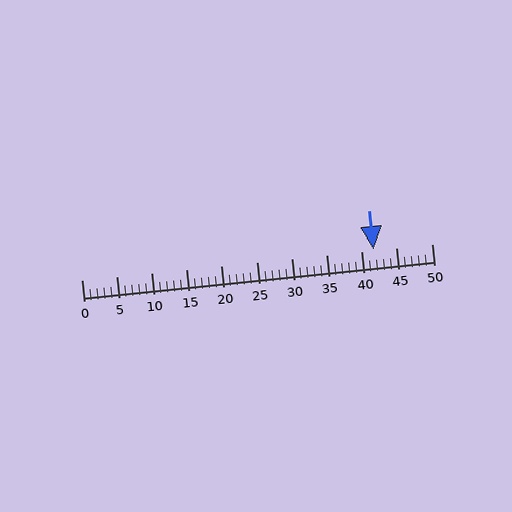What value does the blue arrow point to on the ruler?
The blue arrow points to approximately 42.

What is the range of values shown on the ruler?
The ruler shows values from 0 to 50.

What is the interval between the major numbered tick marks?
The major tick marks are spaced 5 units apart.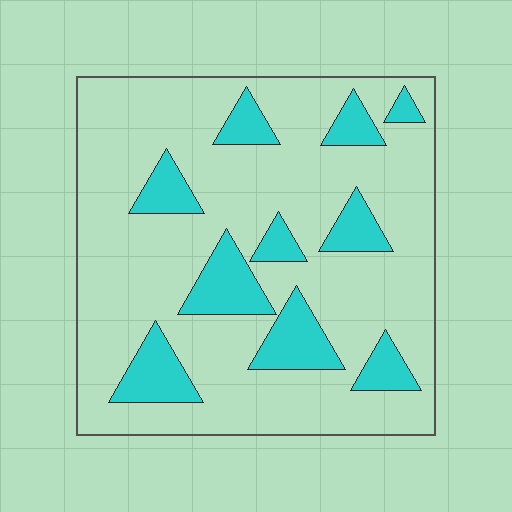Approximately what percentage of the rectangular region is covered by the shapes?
Approximately 20%.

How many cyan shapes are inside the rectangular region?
10.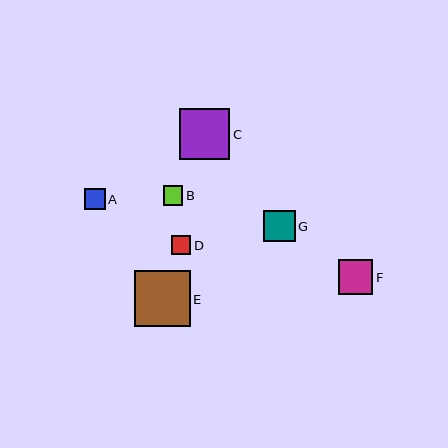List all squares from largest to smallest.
From largest to smallest: E, C, F, G, A, B, D.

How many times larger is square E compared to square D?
Square E is approximately 2.9 times the size of square D.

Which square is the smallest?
Square D is the smallest with a size of approximately 19 pixels.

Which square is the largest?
Square E is the largest with a size of approximately 56 pixels.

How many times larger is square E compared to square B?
Square E is approximately 2.9 times the size of square B.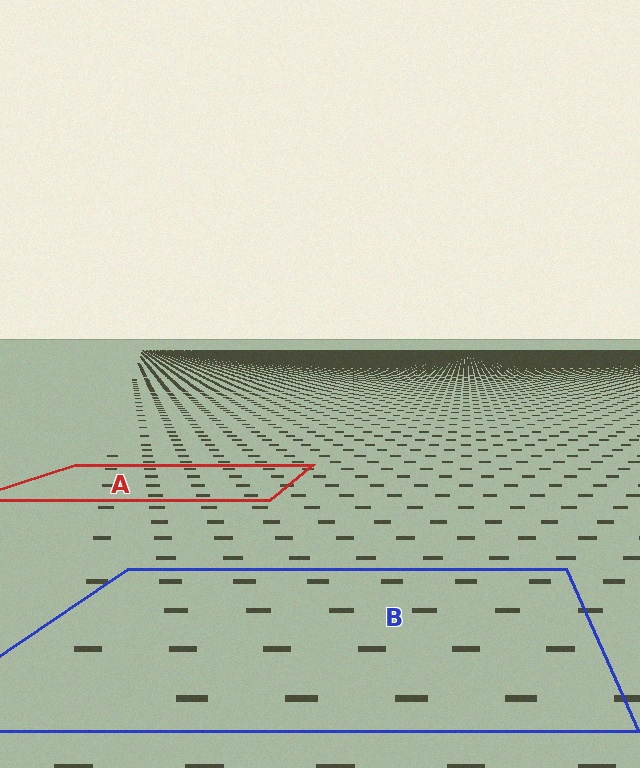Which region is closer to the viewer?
Region B is closer. The texture elements there are larger and more spread out.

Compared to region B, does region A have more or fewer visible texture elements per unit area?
Region A has more texture elements per unit area — they are packed more densely because it is farther away.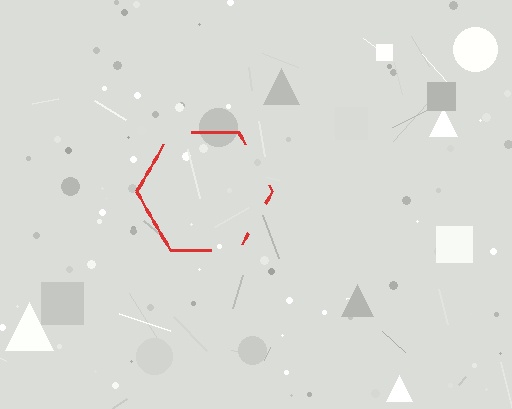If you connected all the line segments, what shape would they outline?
They would outline a hexagon.